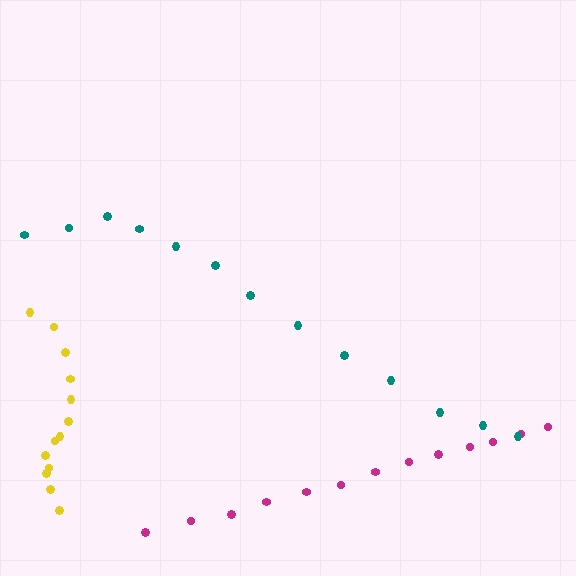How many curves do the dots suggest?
There are 3 distinct paths.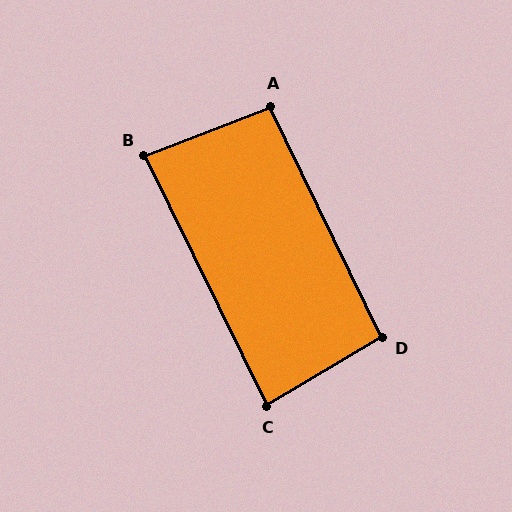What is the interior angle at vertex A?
Approximately 95 degrees (approximately right).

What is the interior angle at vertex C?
Approximately 85 degrees (approximately right).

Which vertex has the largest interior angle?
D, at approximately 95 degrees.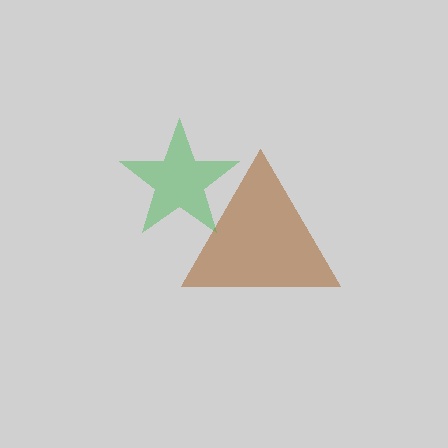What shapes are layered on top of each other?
The layered shapes are: a brown triangle, a green star.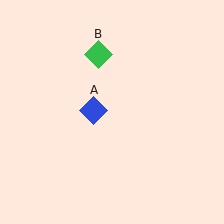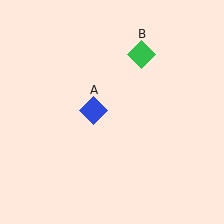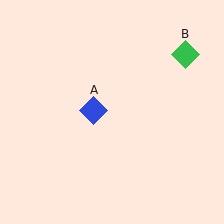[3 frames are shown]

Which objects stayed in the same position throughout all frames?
Blue diamond (object A) remained stationary.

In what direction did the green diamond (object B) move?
The green diamond (object B) moved right.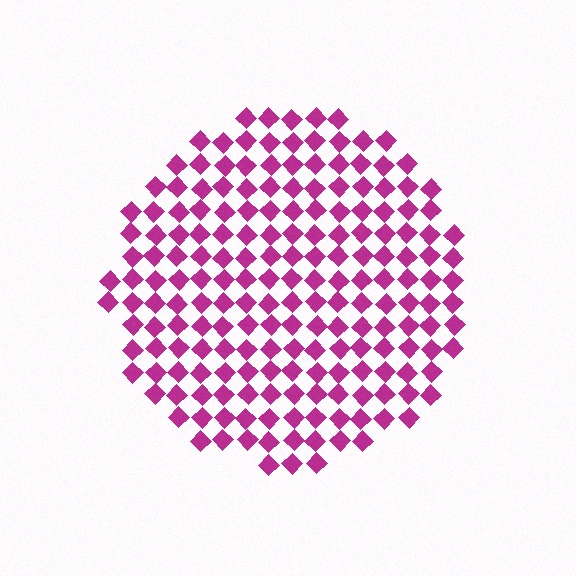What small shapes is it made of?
It is made of small diamonds.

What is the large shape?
The large shape is a circle.